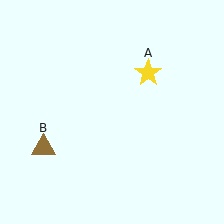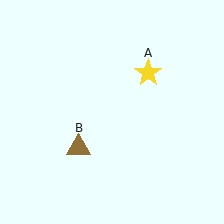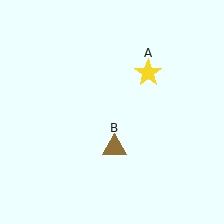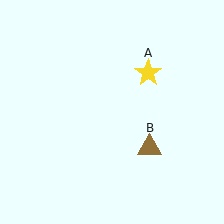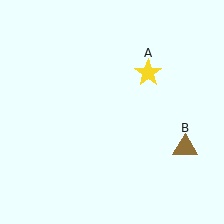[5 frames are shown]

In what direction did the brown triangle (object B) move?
The brown triangle (object B) moved right.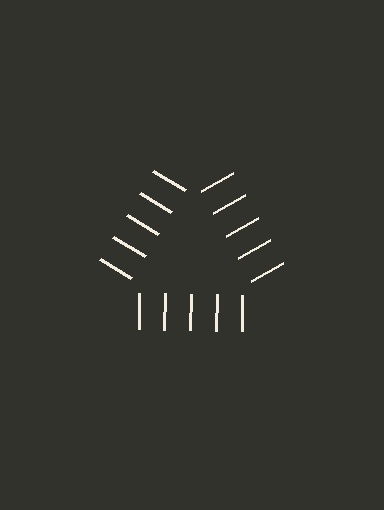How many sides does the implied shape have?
3 sides — the line-ends trace a triangle.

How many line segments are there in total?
15 — 5 along each of the 3 edges.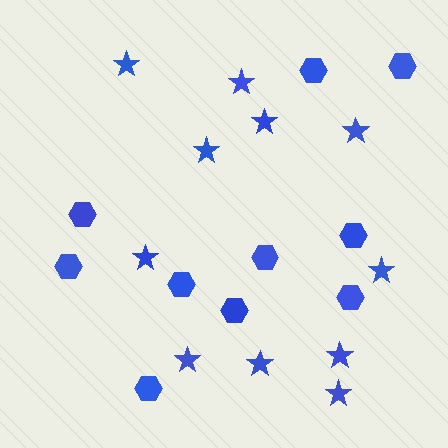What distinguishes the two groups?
There are 2 groups: one group of hexagons (10) and one group of stars (11).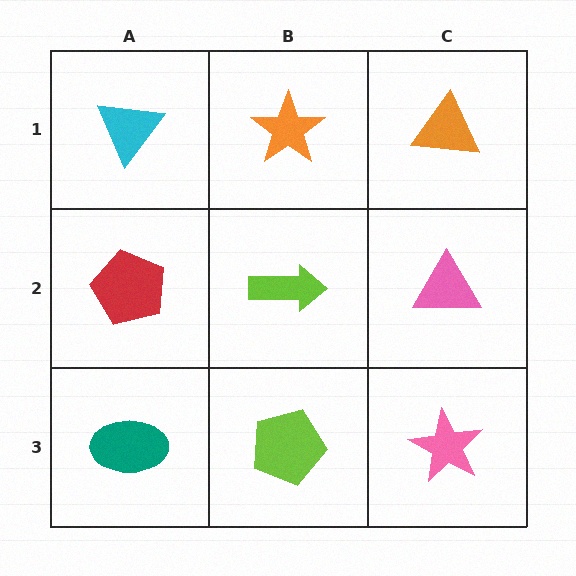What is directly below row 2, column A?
A teal ellipse.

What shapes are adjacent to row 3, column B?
A lime arrow (row 2, column B), a teal ellipse (row 3, column A), a pink star (row 3, column C).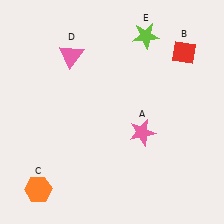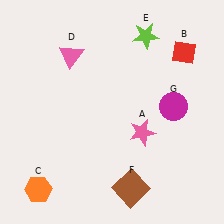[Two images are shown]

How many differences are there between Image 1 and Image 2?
There are 2 differences between the two images.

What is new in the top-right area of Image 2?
A magenta circle (G) was added in the top-right area of Image 2.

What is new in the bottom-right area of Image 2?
A brown square (F) was added in the bottom-right area of Image 2.